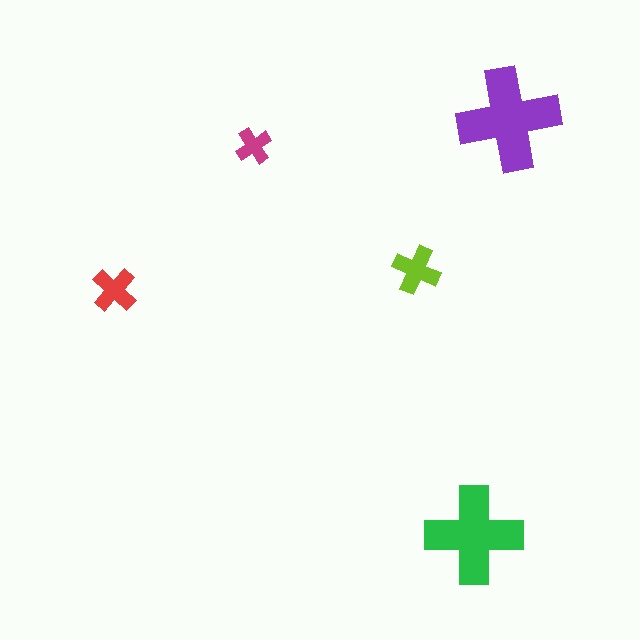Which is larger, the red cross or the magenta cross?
The red one.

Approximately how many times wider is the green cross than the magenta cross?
About 2.5 times wider.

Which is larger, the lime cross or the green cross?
The green one.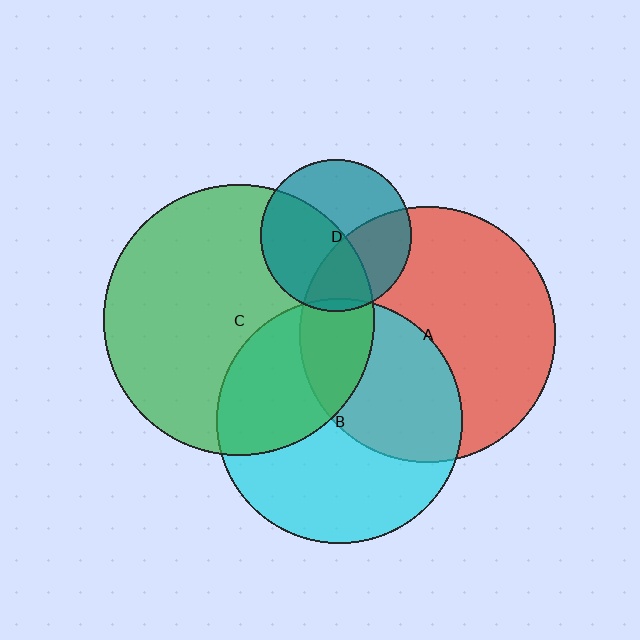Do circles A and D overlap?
Yes.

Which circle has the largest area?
Circle C (green).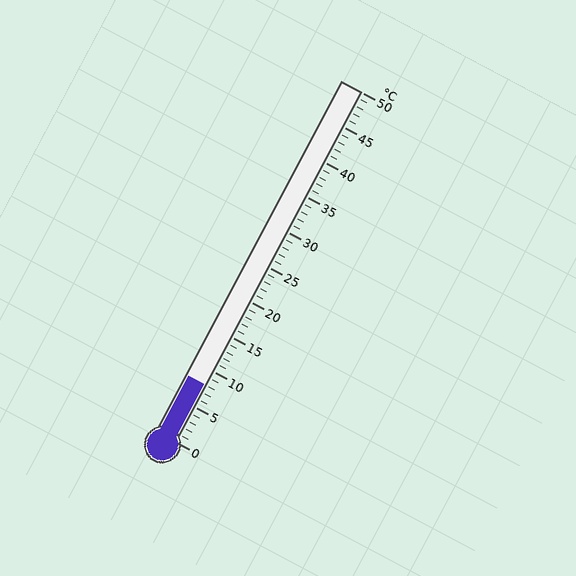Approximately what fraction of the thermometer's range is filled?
The thermometer is filled to approximately 15% of its range.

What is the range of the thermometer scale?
The thermometer scale ranges from 0°C to 50°C.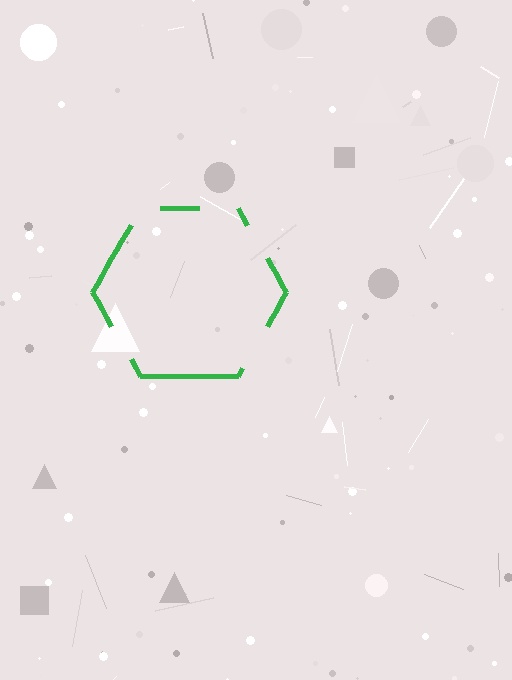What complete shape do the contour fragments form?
The contour fragments form a hexagon.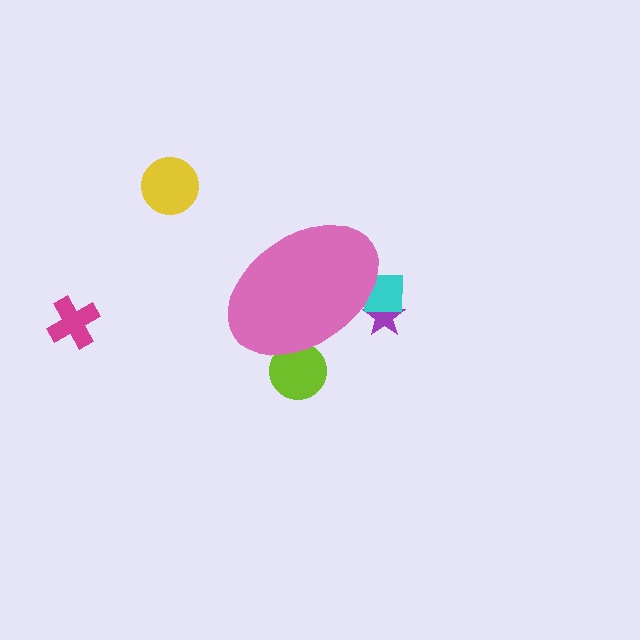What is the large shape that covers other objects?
A pink ellipse.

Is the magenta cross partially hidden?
No, the magenta cross is fully visible.